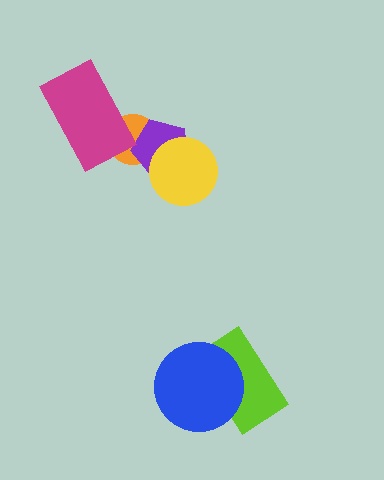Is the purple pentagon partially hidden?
Yes, it is partially covered by another shape.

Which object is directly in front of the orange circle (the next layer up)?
The purple pentagon is directly in front of the orange circle.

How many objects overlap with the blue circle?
1 object overlaps with the blue circle.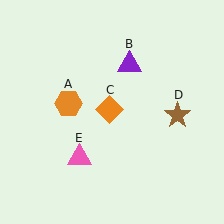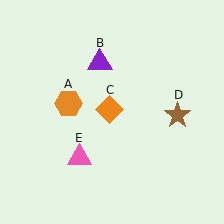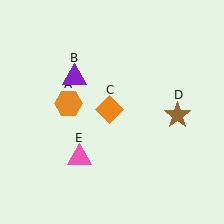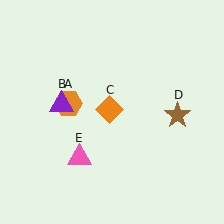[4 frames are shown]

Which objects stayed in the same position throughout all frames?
Orange hexagon (object A) and orange diamond (object C) and brown star (object D) and pink triangle (object E) remained stationary.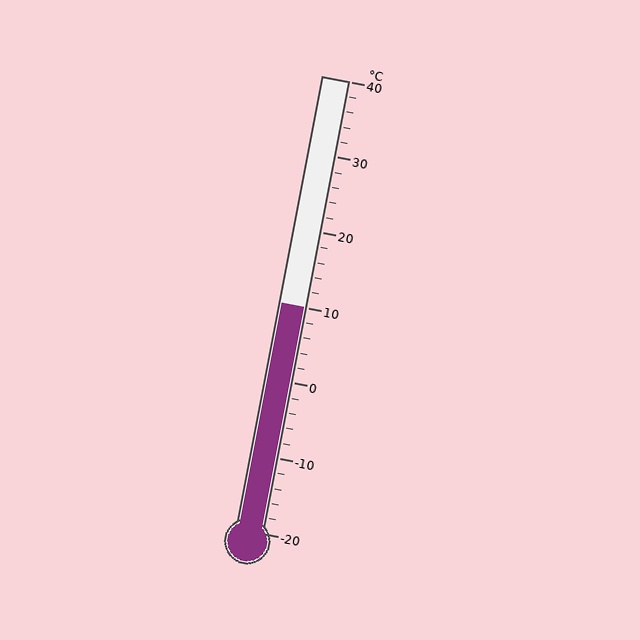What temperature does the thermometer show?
The thermometer shows approximately 10°C.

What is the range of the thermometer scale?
The thermometer scale ranges from -20°C to 40°C.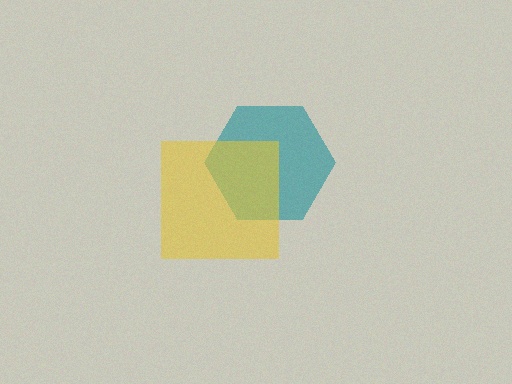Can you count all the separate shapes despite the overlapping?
Yes, there are 2 separate shapes.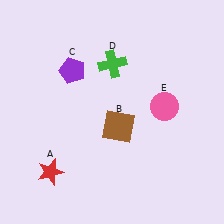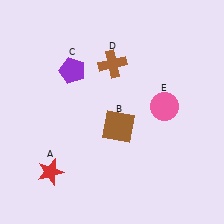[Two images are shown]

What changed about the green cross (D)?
In Image 1, D is green. In Image 2, it changed to brown.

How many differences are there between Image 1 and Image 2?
There is 1 difference between the two images.